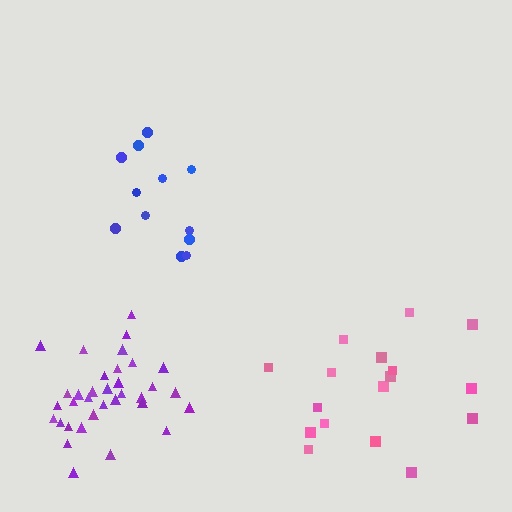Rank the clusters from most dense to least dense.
purple, blue, pink.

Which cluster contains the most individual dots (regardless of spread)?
Purple (34).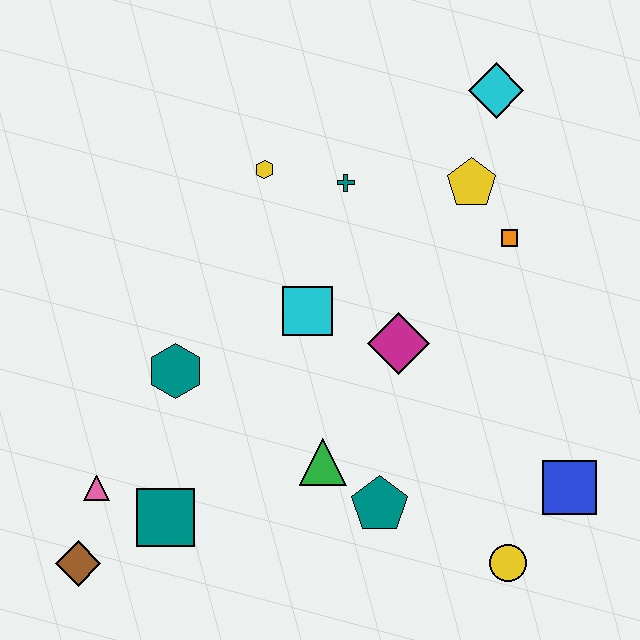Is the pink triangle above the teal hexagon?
No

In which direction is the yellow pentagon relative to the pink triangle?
The yellow pentagon is to the right of the pink triangle.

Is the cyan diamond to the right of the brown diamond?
Yes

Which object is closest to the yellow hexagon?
The teal cross is closest to the yellow hexagon.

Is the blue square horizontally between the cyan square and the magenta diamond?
No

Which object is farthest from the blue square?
The brown diamond is farthest from the blue square.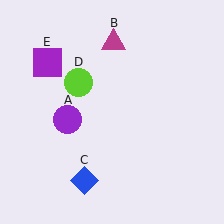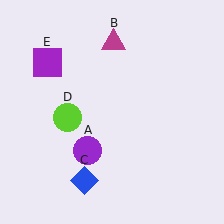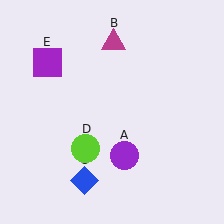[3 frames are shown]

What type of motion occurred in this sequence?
The purple circle (object A), lime circle (object D) rotated counterclockwise around the center of the scene.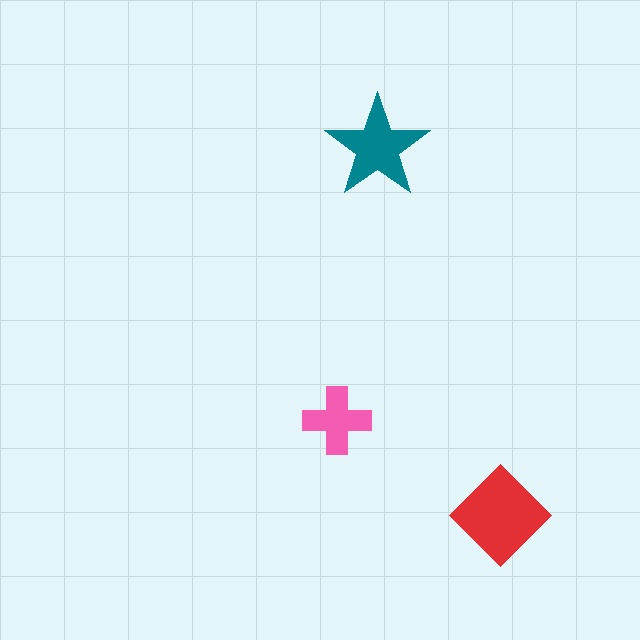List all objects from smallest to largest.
The pink cross, the teal star, the red diamond.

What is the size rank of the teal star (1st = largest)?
2nd.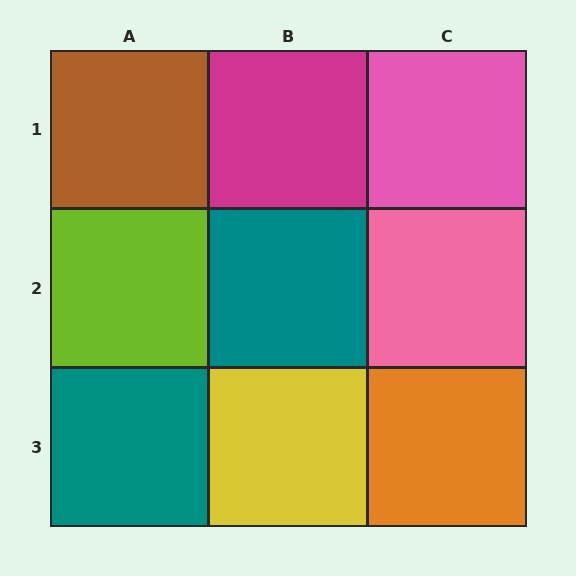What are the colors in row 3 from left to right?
Teal, yellow, orange.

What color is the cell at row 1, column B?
Magenta.